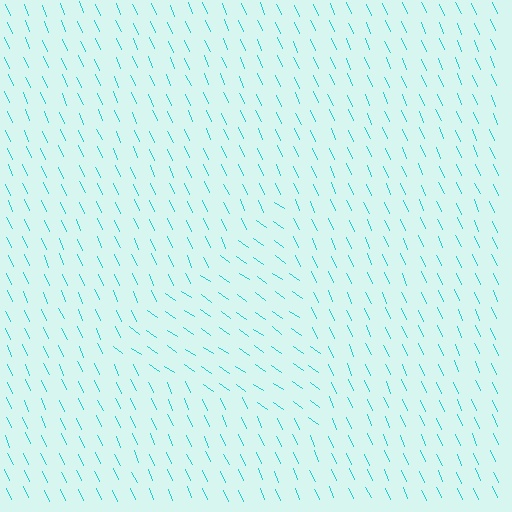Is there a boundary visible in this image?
Yes, there is a texture boundary formed by a change in line orientation.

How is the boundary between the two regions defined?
The boundary is defined purely by a change in line orientation (approximately 31 degrees difference). All lines are the same color and thickness.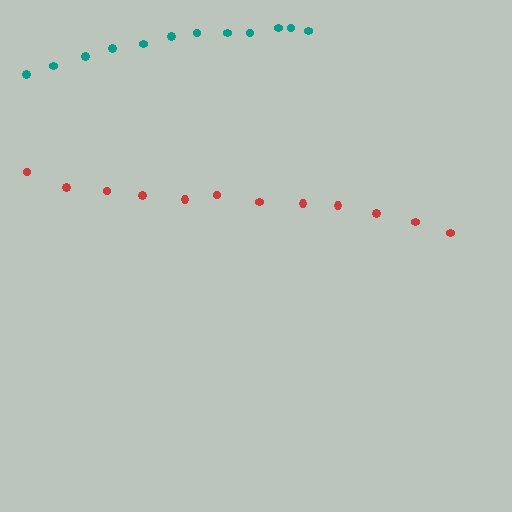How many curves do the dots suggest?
There are 2 distinct paths.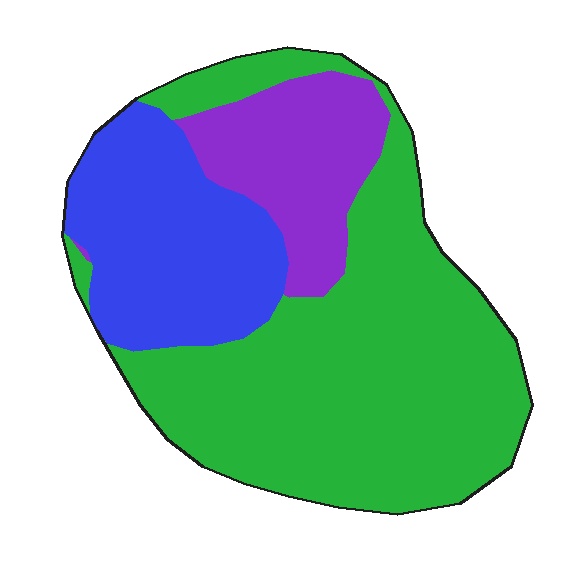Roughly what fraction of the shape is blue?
Blue takes up about one quarter (1/4) of the shape.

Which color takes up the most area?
Green, at roughly 60%.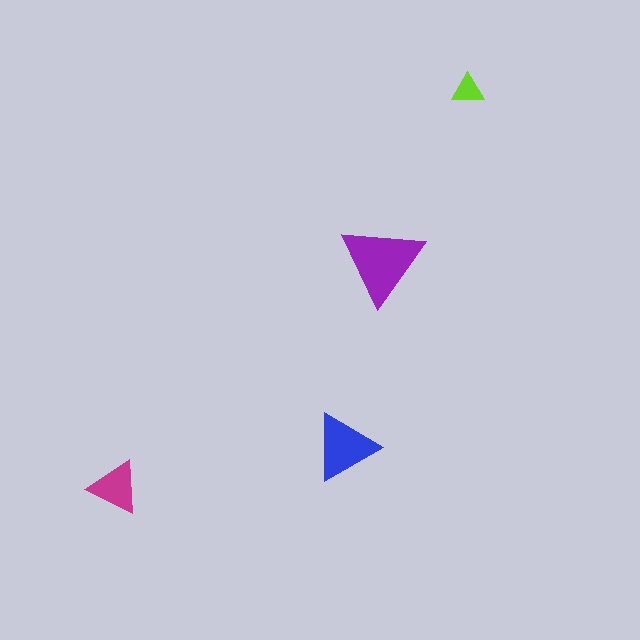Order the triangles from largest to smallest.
the purple one, the blue one, the magenta one, the lime one.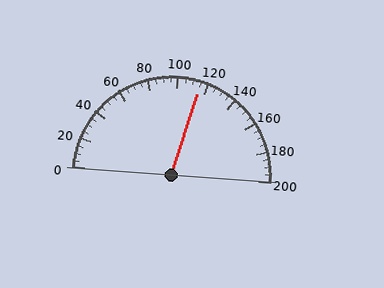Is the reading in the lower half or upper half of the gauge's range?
The reading is in the upper half of the range (0 to 200).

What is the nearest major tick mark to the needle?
The nearest major tick mark is 120.